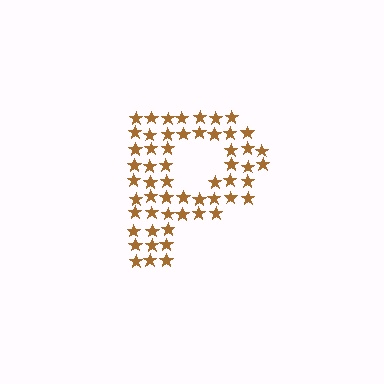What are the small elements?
The small elements are stars.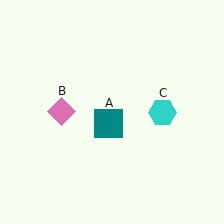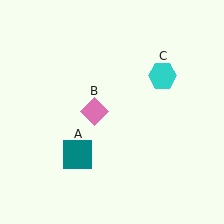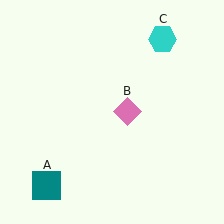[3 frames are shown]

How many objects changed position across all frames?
3 objects changed position: teal square (object A), pink diamond (object B), cyan hexagon (object C).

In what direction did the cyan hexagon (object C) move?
The cyan hexagon (object C) moved up.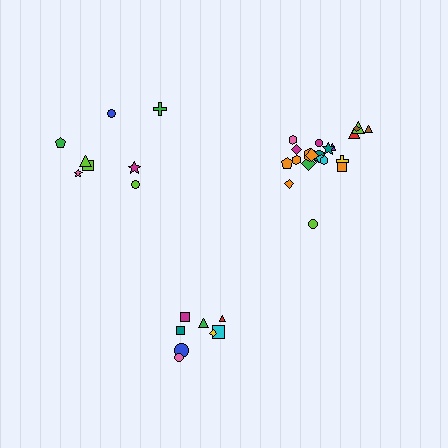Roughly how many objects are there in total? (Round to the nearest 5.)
Roughly 40 objects in total.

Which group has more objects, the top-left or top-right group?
The top-right group.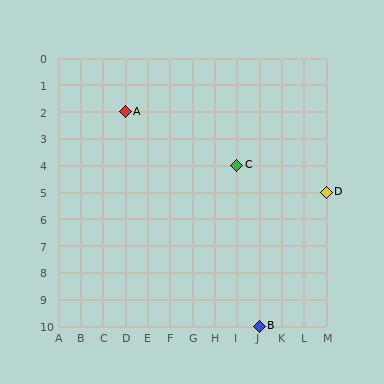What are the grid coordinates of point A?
Point A is at grid coordinates (D, 2).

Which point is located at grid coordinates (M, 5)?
Point D is at (M, 5).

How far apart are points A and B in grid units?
Points A and B are 6 columns and 8 rows apart (about 10.0 grid units diagonally).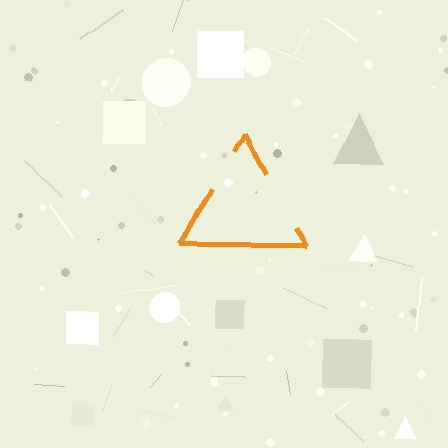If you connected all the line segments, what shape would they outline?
They would outline a triangle.